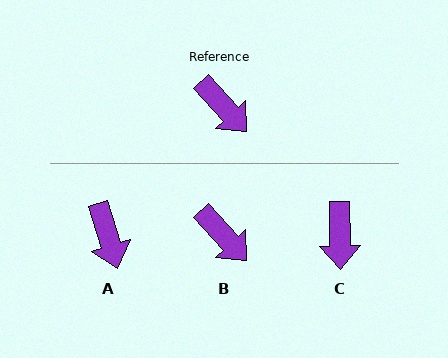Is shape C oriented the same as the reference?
No, it is off by about 41 degrees.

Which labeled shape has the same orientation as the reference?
B.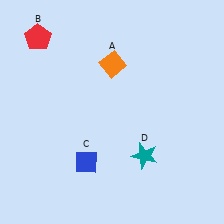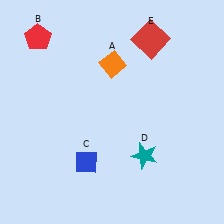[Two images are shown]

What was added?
A red square (E) was added in Image 2.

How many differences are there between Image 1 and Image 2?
There is 1 difference between the two images.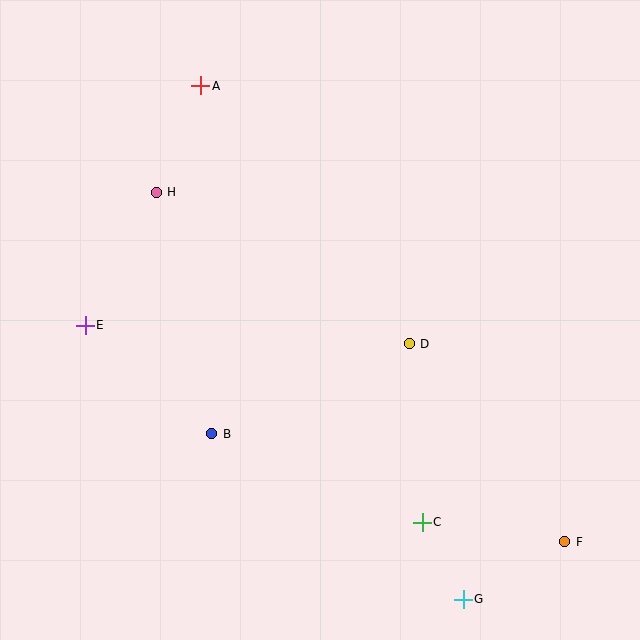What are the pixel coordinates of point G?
Point G is at (463, 599).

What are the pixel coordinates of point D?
Point D is at (409, 344).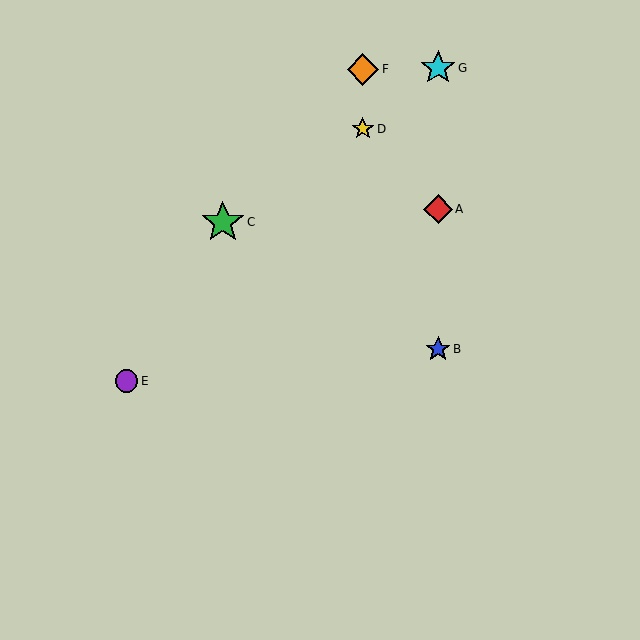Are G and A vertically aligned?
Yes, both are at x≈438.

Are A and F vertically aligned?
No, A is at x≈438 and F is at x≈363.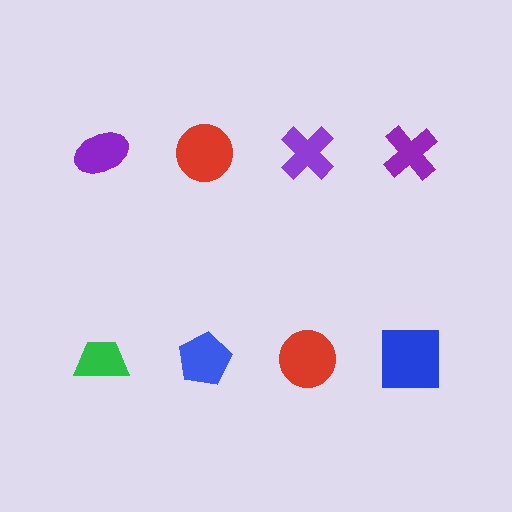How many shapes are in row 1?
4 shapes.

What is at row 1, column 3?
A purple cross.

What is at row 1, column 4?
A purple cross.